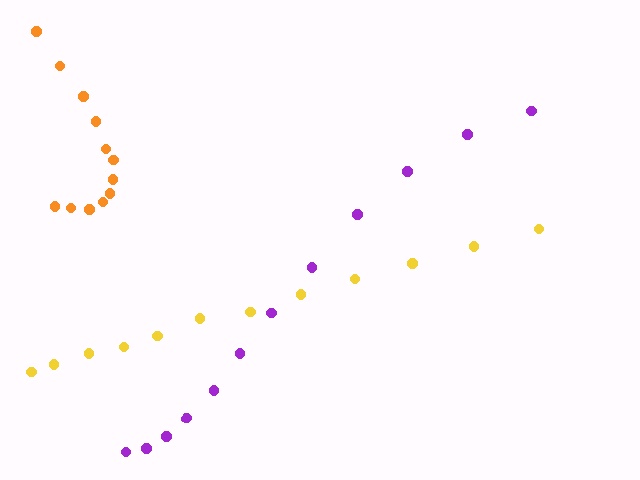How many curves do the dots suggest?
There are 3 distinct paths.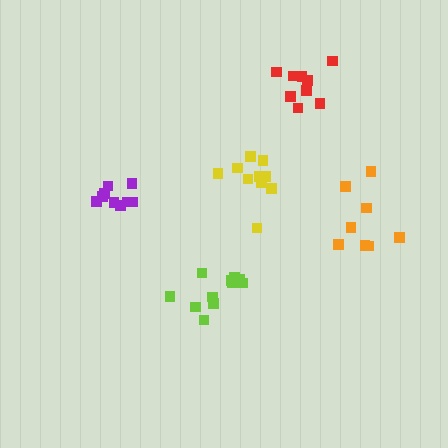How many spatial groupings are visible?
There are 5 spatial groupings.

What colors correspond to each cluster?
The clusters are colored: purple, orange, red, yellow, lime.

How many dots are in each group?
Group 1: 9 dots, Group 2: 8 dots, Group 3: 9 dots, Group 4: 11 dots, Group 5: 12 dots (49 total).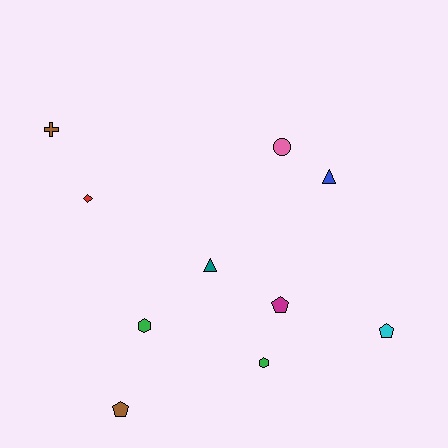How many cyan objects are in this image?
There is 1 cyan object.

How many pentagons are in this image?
There are 3 pentagons.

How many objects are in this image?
There are 10 objects.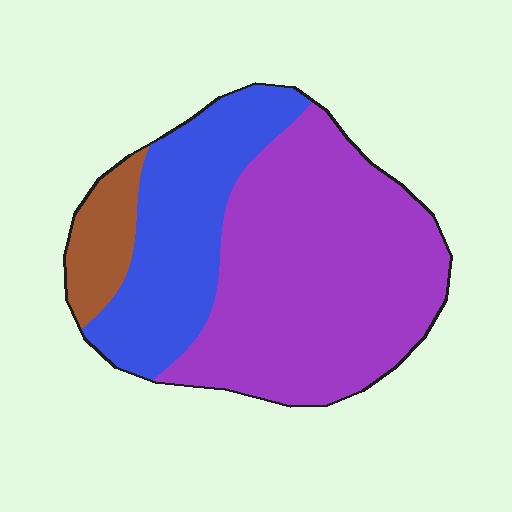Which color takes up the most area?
Purple, at roughly 60%.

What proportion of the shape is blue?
Blue covers about 30% of the shape.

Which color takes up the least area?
Brown, at roughly 10%.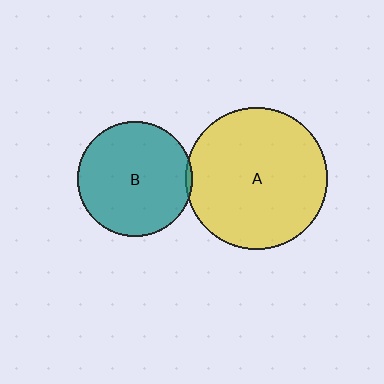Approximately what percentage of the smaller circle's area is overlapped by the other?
Approximately 5%.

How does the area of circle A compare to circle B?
Approximately 1.5 times.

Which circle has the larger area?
Circle A (yellow).